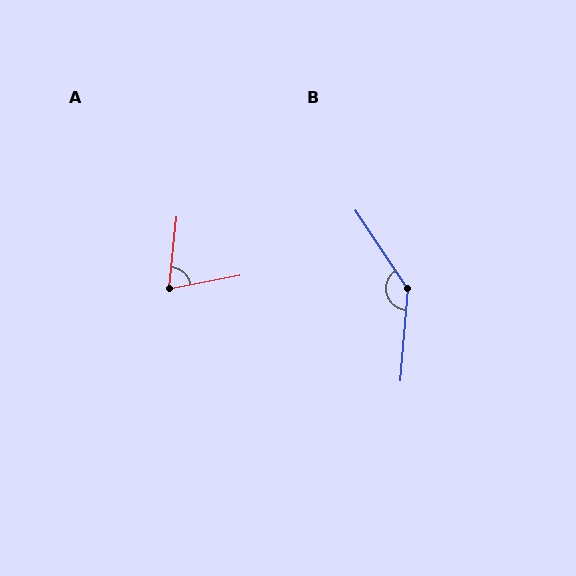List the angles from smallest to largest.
A (73°), B (142°).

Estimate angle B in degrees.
Approximately 142 degrees.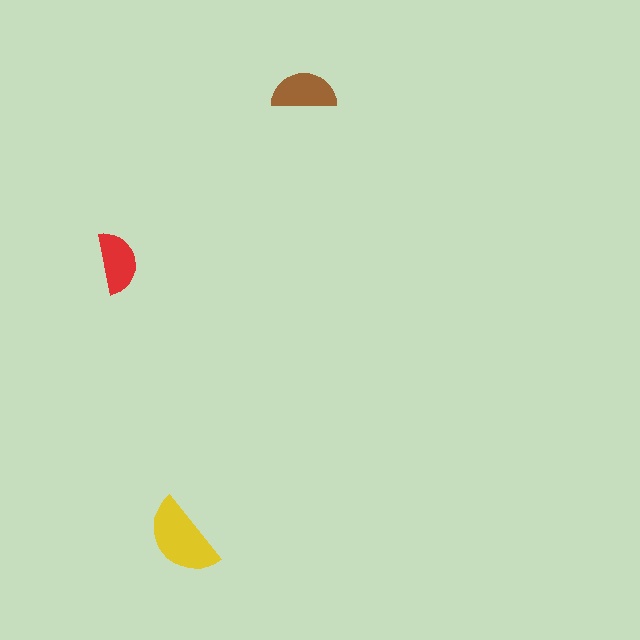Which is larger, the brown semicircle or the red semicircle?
The brown one.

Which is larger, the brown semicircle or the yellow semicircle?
The yellow one.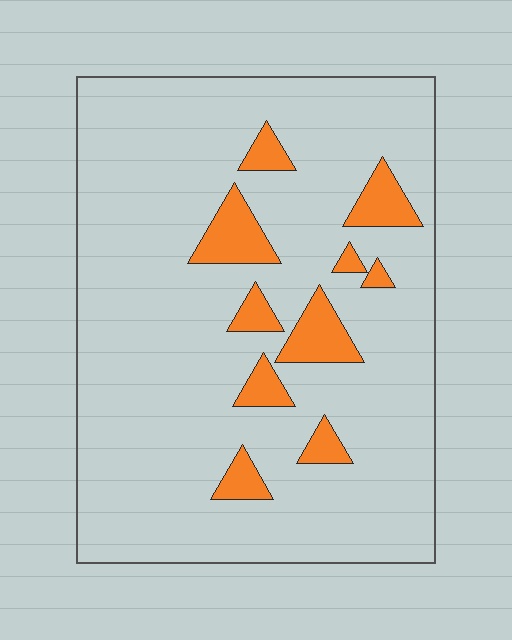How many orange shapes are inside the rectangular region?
10.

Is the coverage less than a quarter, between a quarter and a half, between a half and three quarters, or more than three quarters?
Less than a quarter.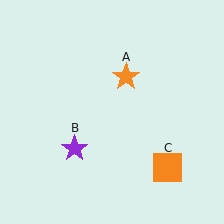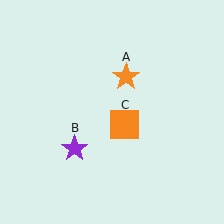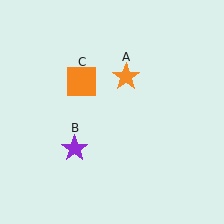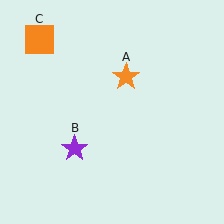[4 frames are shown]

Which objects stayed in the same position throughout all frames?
Orange star (object A) and purple star (object B) remained stationary.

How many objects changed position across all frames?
1 object changed position: orange square (object C).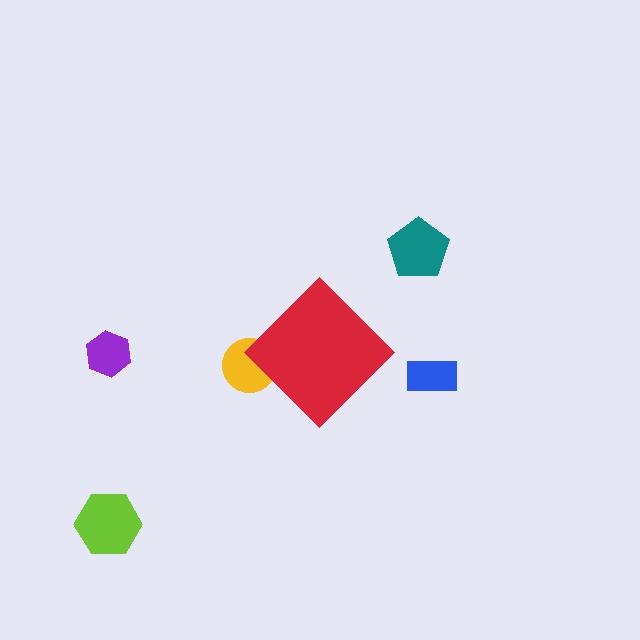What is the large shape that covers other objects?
A red diamond.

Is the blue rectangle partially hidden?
No, the blue rectangle is fully visible.